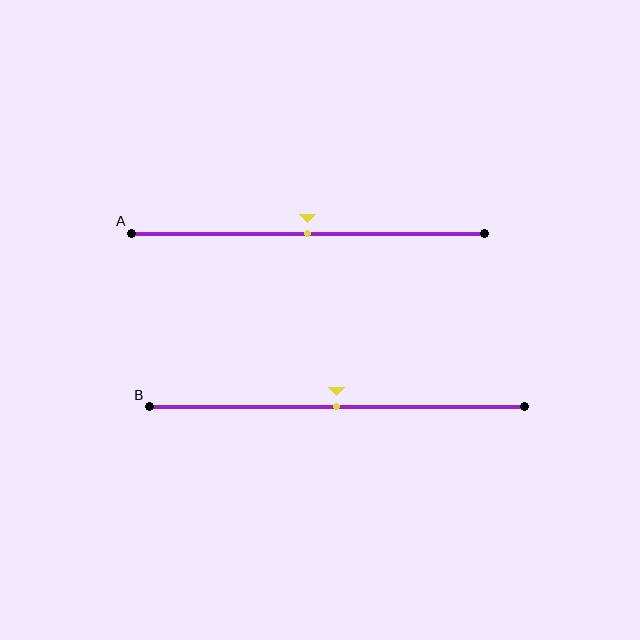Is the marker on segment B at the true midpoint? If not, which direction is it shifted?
Yes, the marker on segment B is at the true midpoint.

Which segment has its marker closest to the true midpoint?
Segment A has its marker closest to the true midpoint.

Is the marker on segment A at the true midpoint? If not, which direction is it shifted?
Yes, the marker on segment A is at the true midpoint.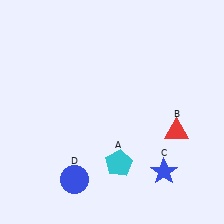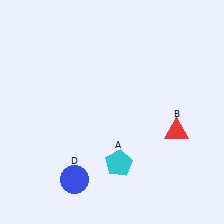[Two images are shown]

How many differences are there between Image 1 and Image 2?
There is 1 difference between the two images.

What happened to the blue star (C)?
The blue star (C) was removed in Image 2. It was in the bottom-right area of Image 1.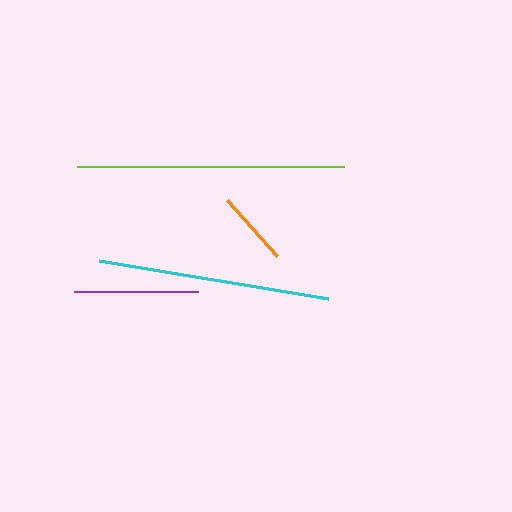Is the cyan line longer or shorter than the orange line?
The cyan line is longer than the orange line.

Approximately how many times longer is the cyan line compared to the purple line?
The cyan line is approximately 1.9 times the length of the purple line.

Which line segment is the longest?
The lime line is the longest at approximately 267 pixels.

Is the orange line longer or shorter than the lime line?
The lime line is longer than the orange line.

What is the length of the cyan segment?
The cyan segment is approximately 232 pixels long.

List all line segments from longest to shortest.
From longest to shortest: lime, cyan, purple, orange.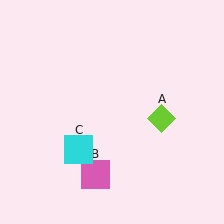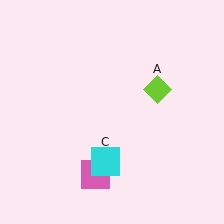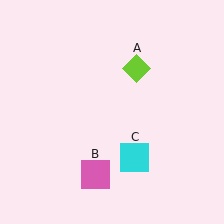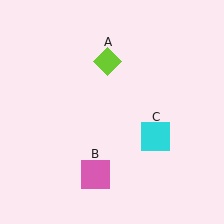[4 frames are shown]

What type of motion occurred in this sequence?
The lime diamond (object A), cyan square (object C) rotated counterclockwise around the center of the scene.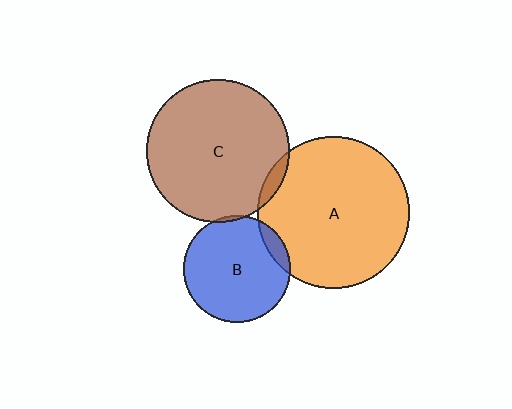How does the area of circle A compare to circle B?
Approximately 2.0 times.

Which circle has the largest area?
Circle A (orange).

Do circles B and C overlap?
Yes.